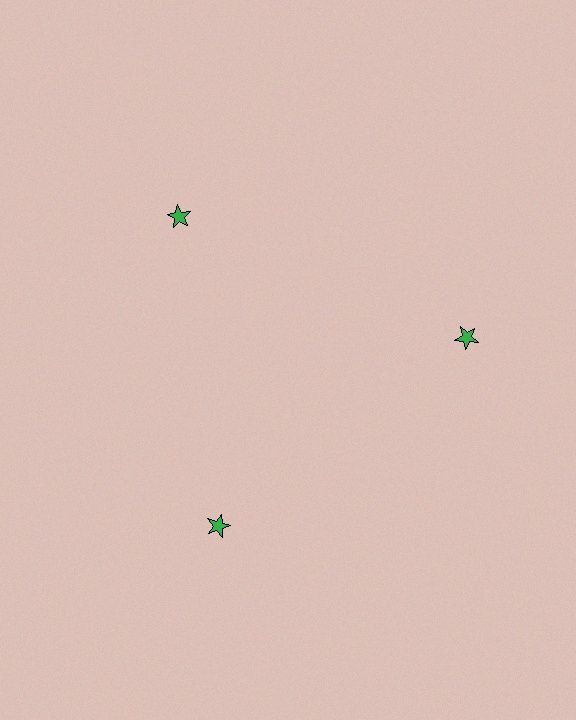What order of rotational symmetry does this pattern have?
This pattern has 3-fold rotational symmetry.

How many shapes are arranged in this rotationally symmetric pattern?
There are 3 shapes, arranged in 3 groups of 1.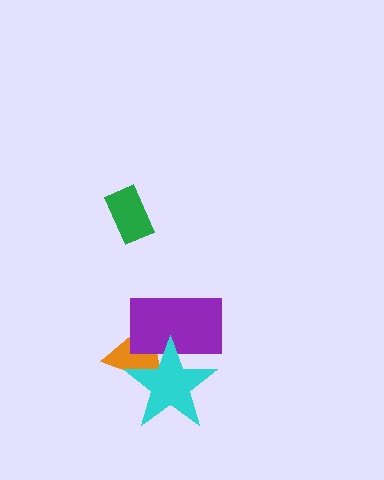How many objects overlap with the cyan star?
2 objects overlap with the cyan star.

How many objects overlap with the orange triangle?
2 objects overlap with the orange triangle.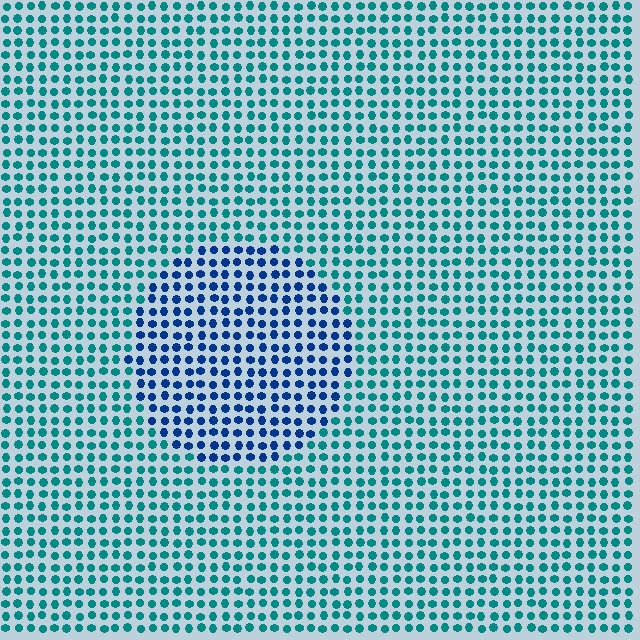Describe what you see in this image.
The image is filled with small teal elements in a uniform arrangement. A circle-shaped region is visible where the elements are tinted to a slightly different hue, forming a subtle color boundary.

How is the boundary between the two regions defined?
The boundary is defined purely by a slight shift in hue (about 40 degrees). Spacing, size, and orientation are identical on both sides.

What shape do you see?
I see a circle.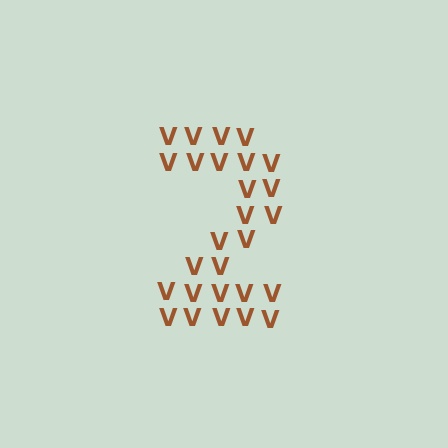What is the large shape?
The large shape is the digit 2.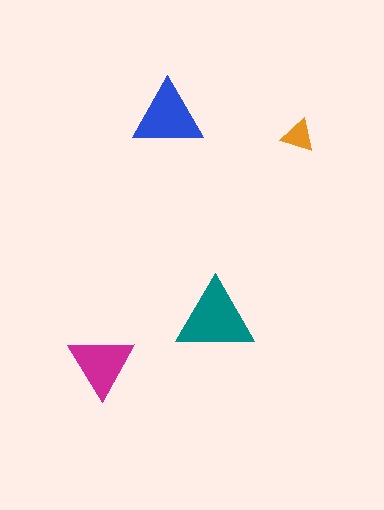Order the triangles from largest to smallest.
the teal one, the blue one, the magenta one, the orange one.